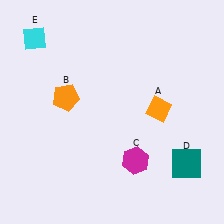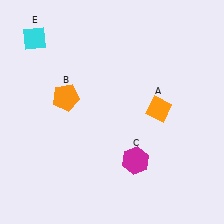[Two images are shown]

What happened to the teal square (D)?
The teal square (D) was removed in Image 2. It was in the bottom-right area of Image 1.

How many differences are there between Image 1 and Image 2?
There is 1 difference between the two images.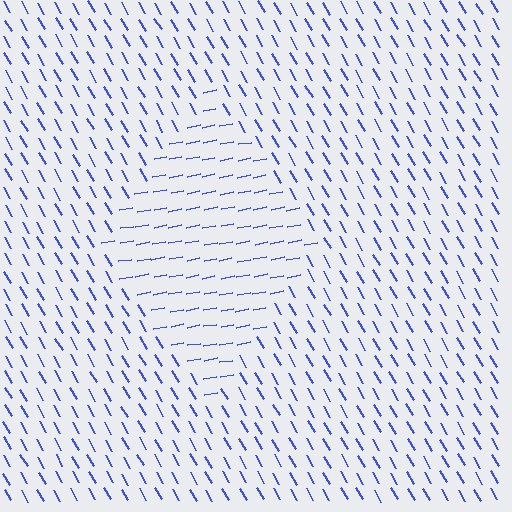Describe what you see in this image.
The image is filled with small blue line segments. A diamond region in the image has lines oriented differently from the surrounding lines, creating a visible texture boundary.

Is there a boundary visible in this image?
Yes, there is a texture boundary formed by a change in line orientation.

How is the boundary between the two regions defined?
The boundary is defined purely by a change in line orientation (approximately 70 degrees difference). All lines are the same color and thickness.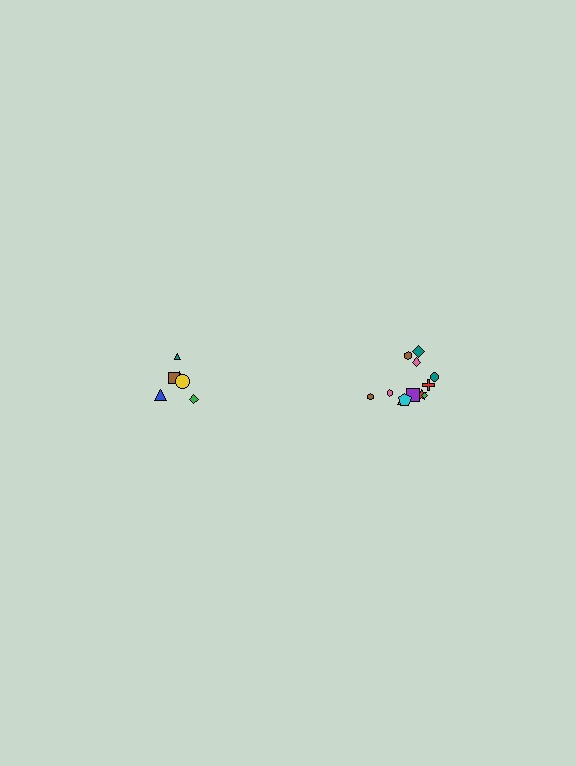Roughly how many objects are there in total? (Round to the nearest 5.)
Roughly 20 objects in total.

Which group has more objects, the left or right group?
The right group.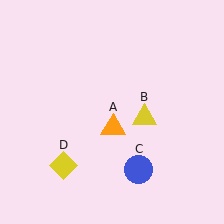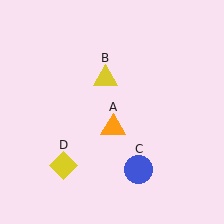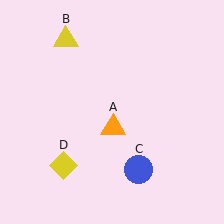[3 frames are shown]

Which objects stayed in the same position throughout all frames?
Orange triangle (object A) and blue circle (object C) and yellow diamond (object D) remained stationary.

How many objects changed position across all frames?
1 object changed position: yellow triangle (object B).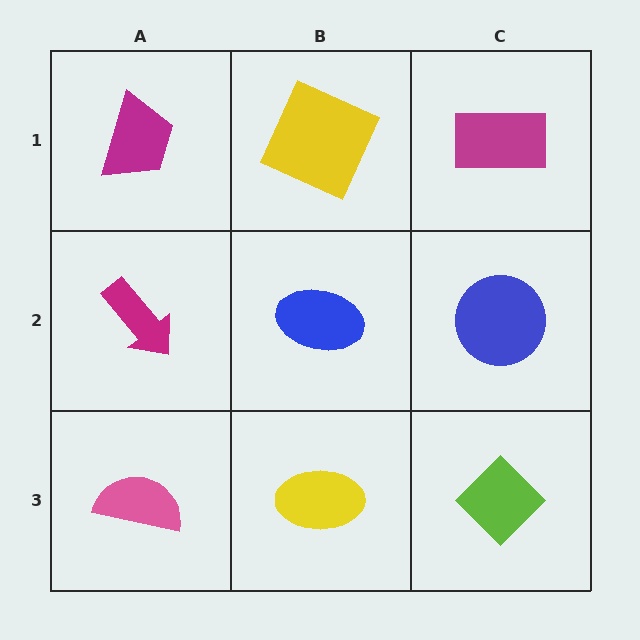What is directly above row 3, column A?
A magenta arrow.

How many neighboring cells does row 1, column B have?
3.